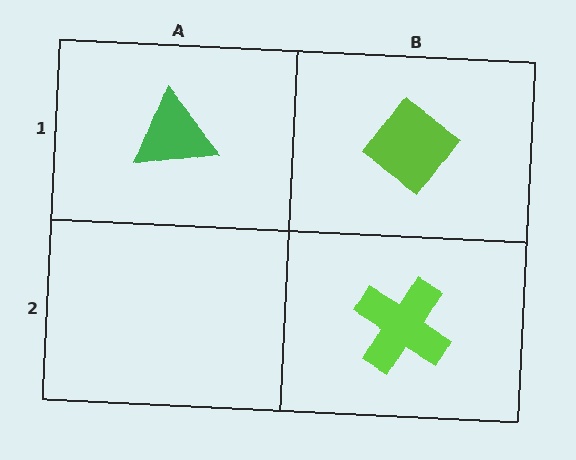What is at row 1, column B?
A lime diamond.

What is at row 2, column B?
A lime cross.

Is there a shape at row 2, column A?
No, that cell is empty.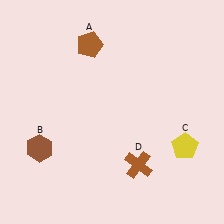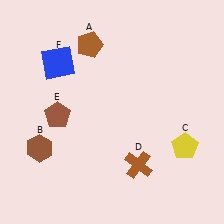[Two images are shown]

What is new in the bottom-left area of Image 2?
A brown pentagon (E) was added in the bottom-left area of Image 2.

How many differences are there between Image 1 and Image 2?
There are 2 differences between the two images.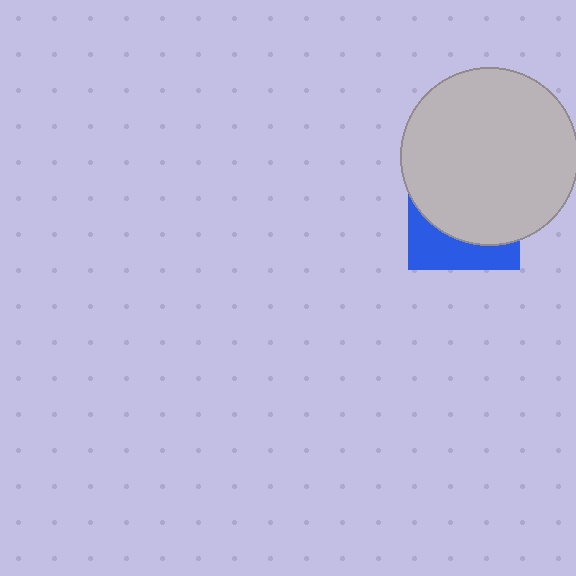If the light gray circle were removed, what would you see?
You would see the complete blue square.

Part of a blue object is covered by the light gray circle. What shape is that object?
It is a square.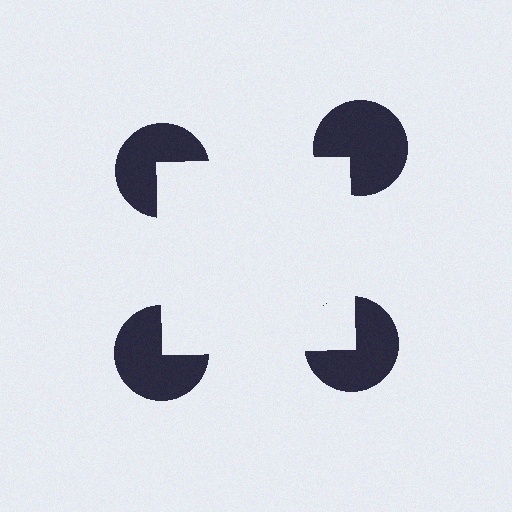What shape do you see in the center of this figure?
An illusory square — its edges are inferred from the aligned wedge cuts in the pac-man discs, not physically drawn.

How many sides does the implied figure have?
4 sides.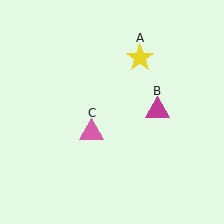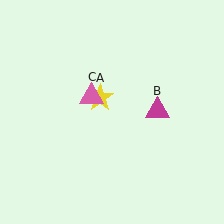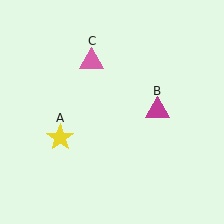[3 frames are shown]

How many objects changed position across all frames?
2 objects changed position: yellow star (object A), pink triangle (object C).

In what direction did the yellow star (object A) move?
The yellow star (object A) moved down and to the left.